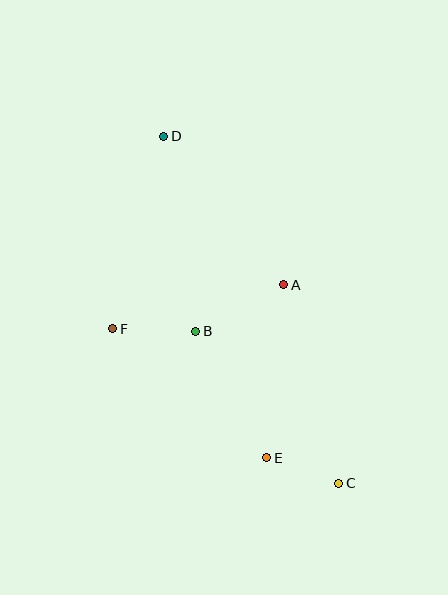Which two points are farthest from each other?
Points C and D are farthest from each other.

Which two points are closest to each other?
Points C and E are closest to each other.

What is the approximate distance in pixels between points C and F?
The distance between C and F is approximately 274 pixels.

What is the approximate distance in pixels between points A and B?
The distance between A and B is approximately 100 pixels.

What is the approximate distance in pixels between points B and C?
The distance between B and C is approximately 209 pixels.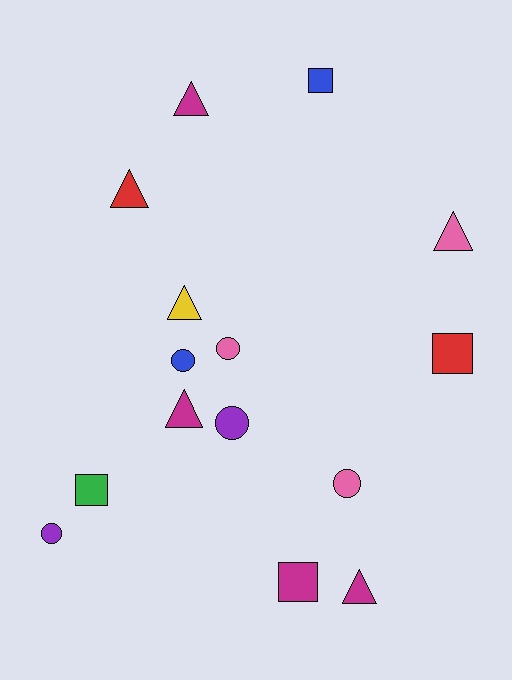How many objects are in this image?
There are 15 objects.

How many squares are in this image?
There are 4 squares.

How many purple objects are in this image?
There are 2 purple objects.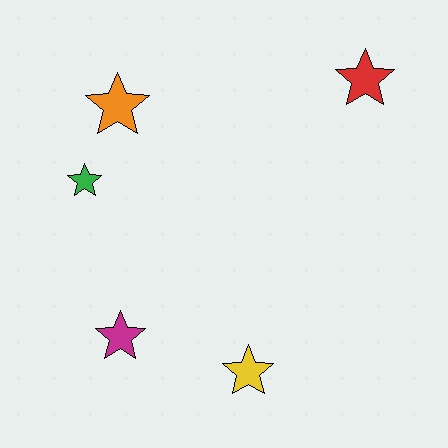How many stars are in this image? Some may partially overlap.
There are 5 stars.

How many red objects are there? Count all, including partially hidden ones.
There is 1 red object.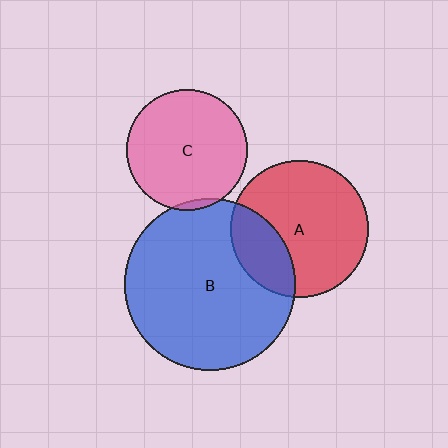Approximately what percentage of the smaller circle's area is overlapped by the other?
Approximately 25%.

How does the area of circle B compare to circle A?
Approximately 1.6 times.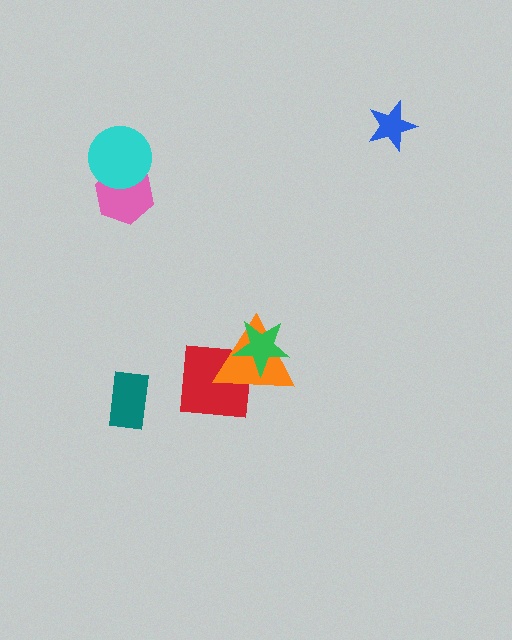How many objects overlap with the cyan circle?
1 object overlaps with the cyan circle.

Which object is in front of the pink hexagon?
The cyan circle is in front of the pink hexagon.